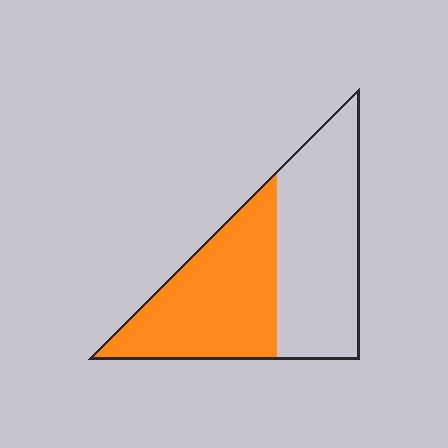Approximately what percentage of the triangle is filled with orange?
Approximately 50%.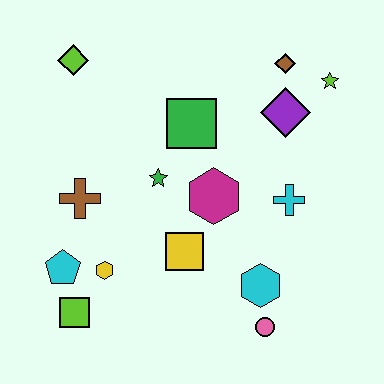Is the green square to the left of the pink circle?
Yes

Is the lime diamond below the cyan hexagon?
No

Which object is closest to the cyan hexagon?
The pink circle is closest to the cyan hexagon.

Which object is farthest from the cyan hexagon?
The lime diamond is farthest from the cyan hexagon.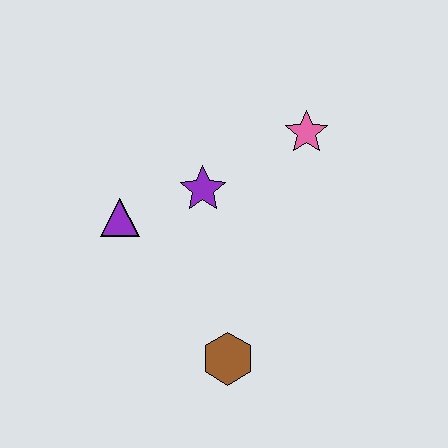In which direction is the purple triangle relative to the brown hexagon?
The purple triangle is above the brown hexagon.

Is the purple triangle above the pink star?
No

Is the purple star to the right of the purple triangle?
Yes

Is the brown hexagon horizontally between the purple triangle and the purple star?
No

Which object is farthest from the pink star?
The brown hexagon is farthest from the pink star.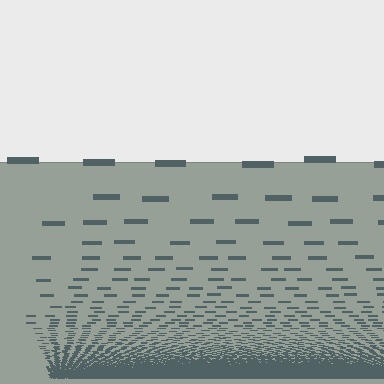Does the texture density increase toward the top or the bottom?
Density increases toward the bottom.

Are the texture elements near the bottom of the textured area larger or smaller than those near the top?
Smaller. The gradient is inverted — elements near the bottom are smaller and denser.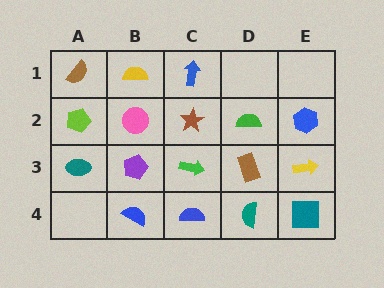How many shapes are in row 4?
4 shapes.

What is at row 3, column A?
A teal ellipse.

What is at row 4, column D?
A teal semicircle.